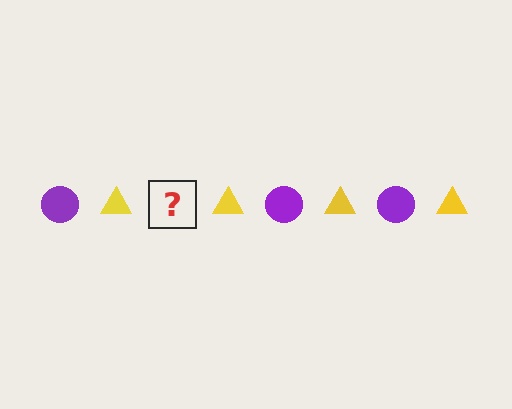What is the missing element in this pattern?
The missing element is a purple circle.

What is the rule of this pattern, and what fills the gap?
The rule is that the pattern alternates between purple circle and yellow triangle. The gap should be filled with a purple circle.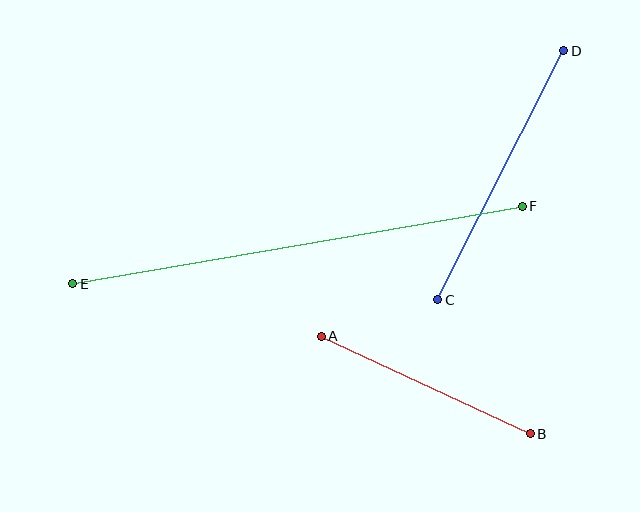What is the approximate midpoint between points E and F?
The midpoint is at approximately (298, 245) pixels.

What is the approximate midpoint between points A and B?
The midpoint is at approximately (426, 385) pixels.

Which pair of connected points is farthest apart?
Points E and F are farthest apart.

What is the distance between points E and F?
The distance is approximately 456 pixels.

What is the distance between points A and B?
The distance is approximately 230 pixels.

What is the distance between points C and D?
The distance is approximately 279 pixels.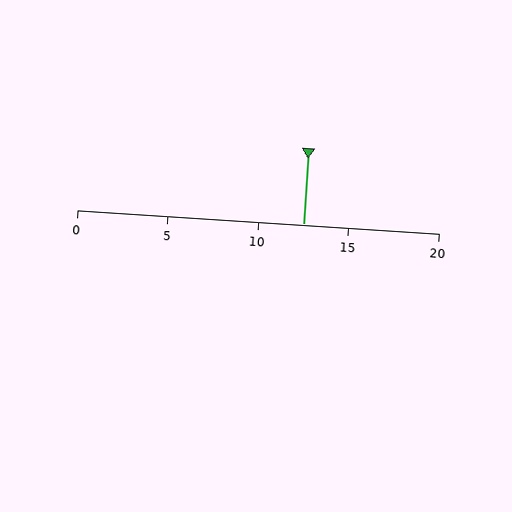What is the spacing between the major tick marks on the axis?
The major ticks are spaced 5 apart.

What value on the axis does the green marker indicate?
The marker indicates approximately 12.5.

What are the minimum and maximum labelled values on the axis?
The axis runs from 0 to 20.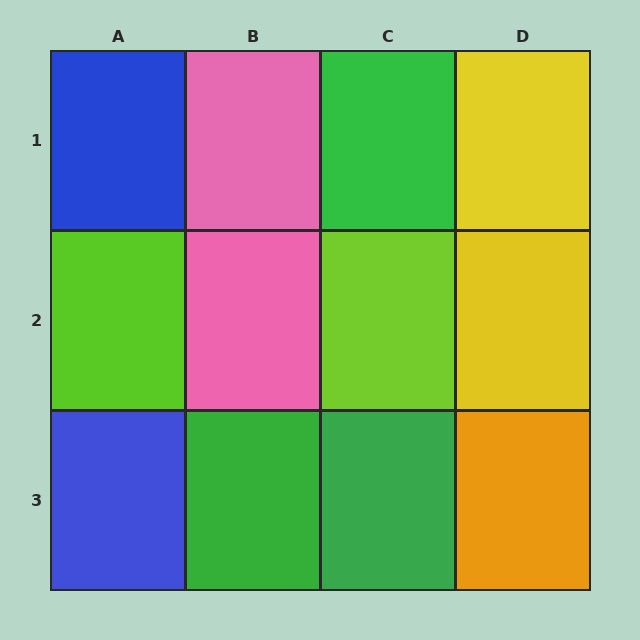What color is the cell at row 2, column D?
Yellow.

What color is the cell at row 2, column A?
Lime.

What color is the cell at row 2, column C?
Lime.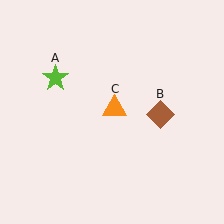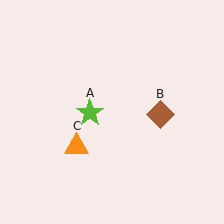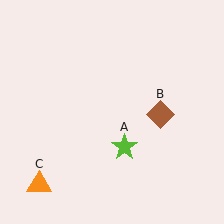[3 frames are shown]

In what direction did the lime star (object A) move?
The lime star (object A) moved down and to the right.